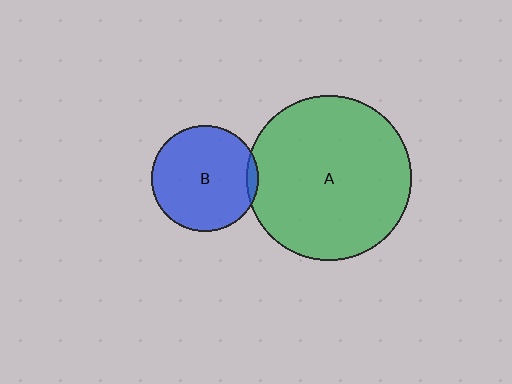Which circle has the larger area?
Circle A (green).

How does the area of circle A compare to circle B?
Approximately 2.4 times.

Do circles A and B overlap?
Yes.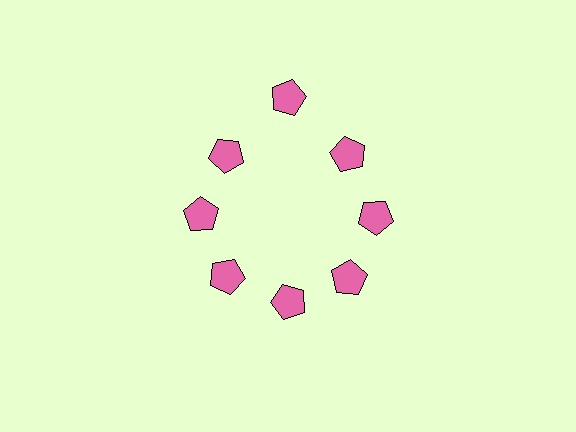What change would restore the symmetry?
The symmetry would be restored by moving it inward, back onto the ring so that all 8 pentagons sit at equal angles and equal distance from the center.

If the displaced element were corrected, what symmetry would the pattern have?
It would have 8-fold rotational symmetry — the pattern would map onto itself every 45 degrees.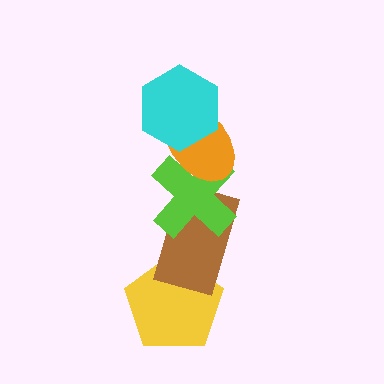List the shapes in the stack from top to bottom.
From top to bottom: the cyan hexagon, the orange ellipse, the lime cross, the brown rectangle, the yellow pentagon.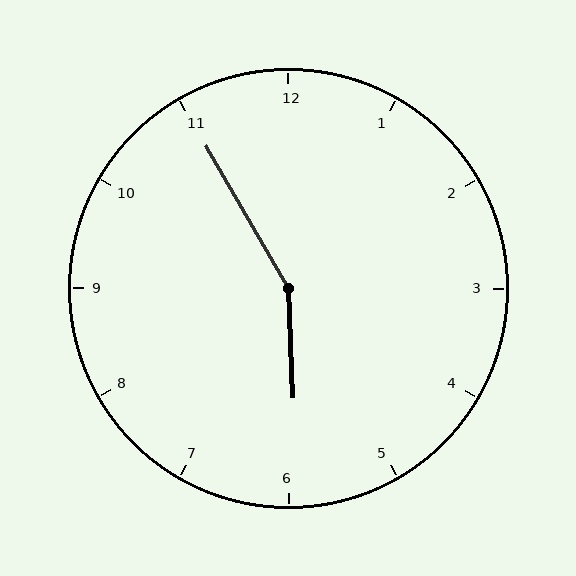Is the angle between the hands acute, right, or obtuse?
It is obtuse.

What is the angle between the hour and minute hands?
Approximately 152 degrees.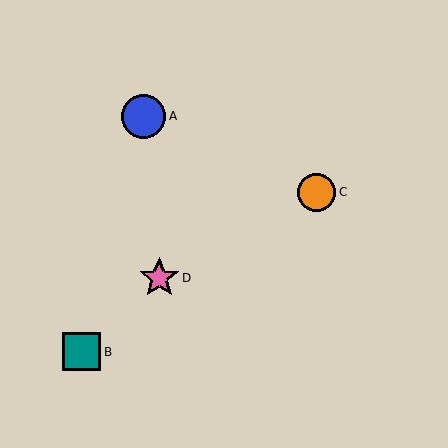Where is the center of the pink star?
The center of the pink star is at (159, 278).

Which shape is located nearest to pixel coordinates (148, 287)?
The pink star (labeled D) at (159, 278) is nearest to that location.